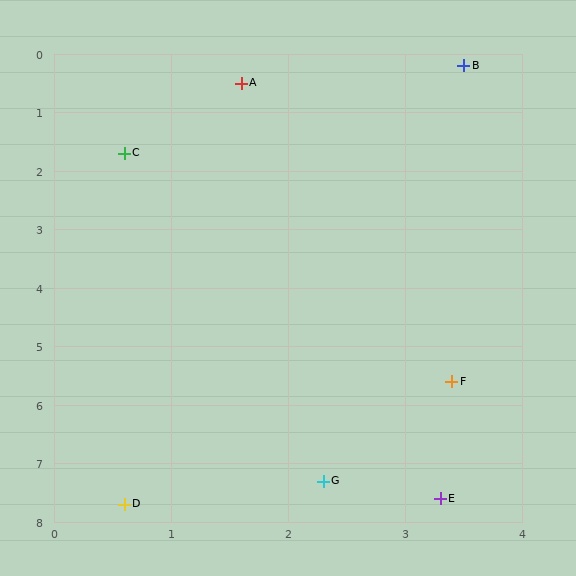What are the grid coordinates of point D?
Point D is at approximately (0.6, 7.7).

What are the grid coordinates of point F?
Point F is at approximately (3.4, 5.6).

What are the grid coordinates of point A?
Point A is at approximately (1.6, 0.5).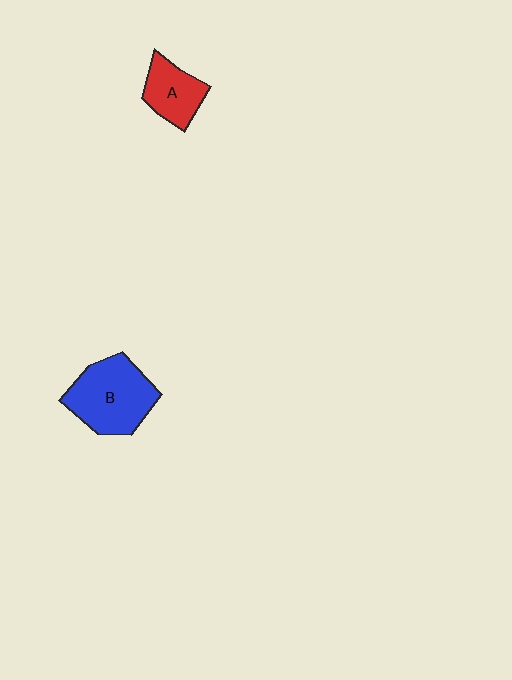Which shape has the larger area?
Shape B (blue).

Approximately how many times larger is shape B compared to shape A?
Approximately 1.7 times.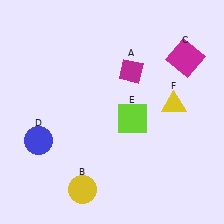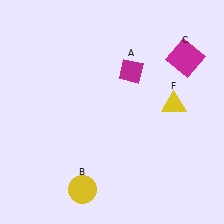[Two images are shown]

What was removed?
The blue circle (D), the lime square (E) were removed in Image 2.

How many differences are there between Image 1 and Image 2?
There are 2 differences between the two images.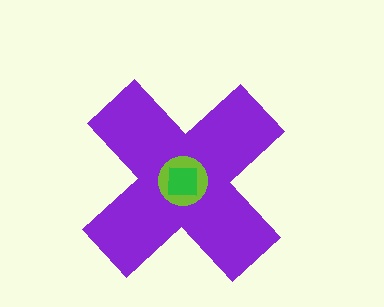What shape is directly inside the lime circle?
The green square.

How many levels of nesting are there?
3.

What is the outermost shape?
The purple cross.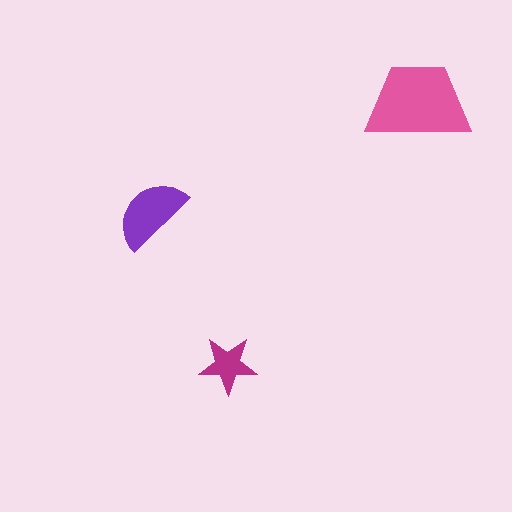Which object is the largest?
The pink trapezoid.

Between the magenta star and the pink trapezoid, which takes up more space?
The pink trapezoid.